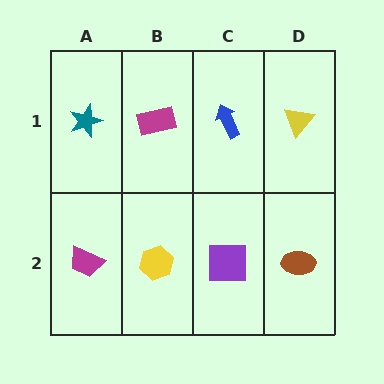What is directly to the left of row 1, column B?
A teal star.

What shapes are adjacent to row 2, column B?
A magenta rectangle (row 1, column B), a magenta trapezoid (row 2, column A), a purple square (row 2, column C).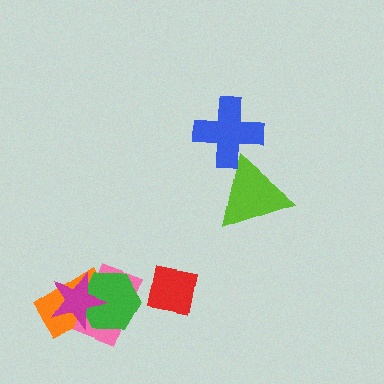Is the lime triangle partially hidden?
Yes, it is partially covered by another shape.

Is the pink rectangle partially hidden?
Yes, it is partially covered by another shape.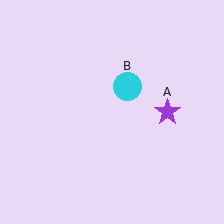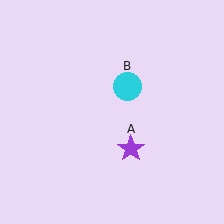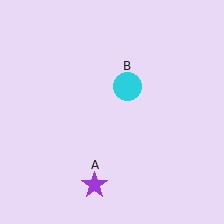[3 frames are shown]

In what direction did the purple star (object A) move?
The purple star (object A) moved down and to the left.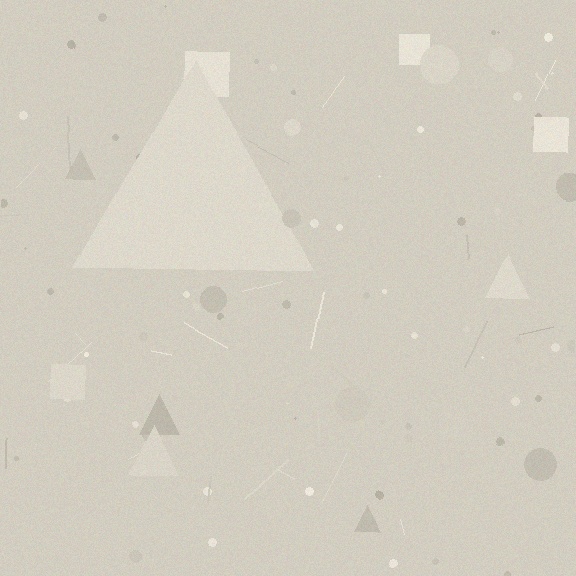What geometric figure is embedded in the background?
A triangle is embedded in the background.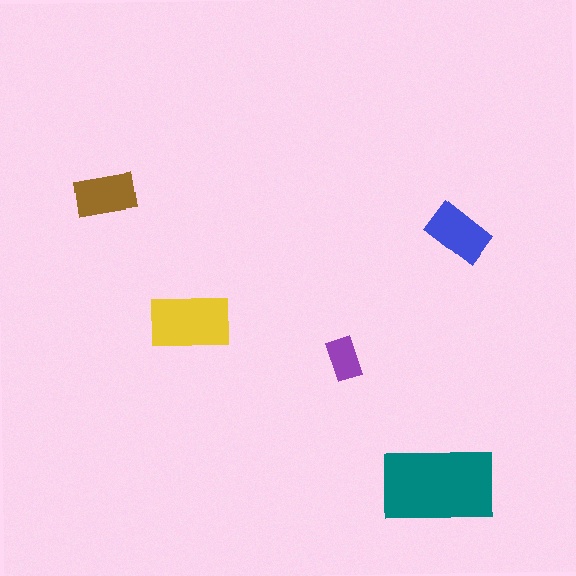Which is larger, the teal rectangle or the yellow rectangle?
The teal one.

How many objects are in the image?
There are 5 objects in the image.